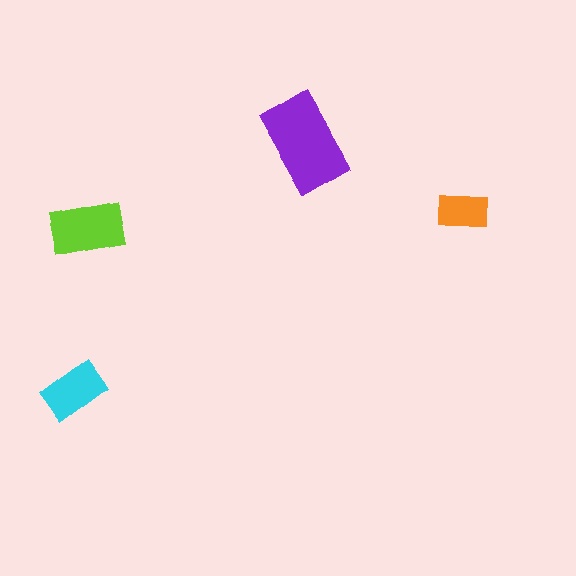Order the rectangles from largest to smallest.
the purple one, the lime one, the cyan one, the orange one.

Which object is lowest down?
The cyan rectangle is bottommost.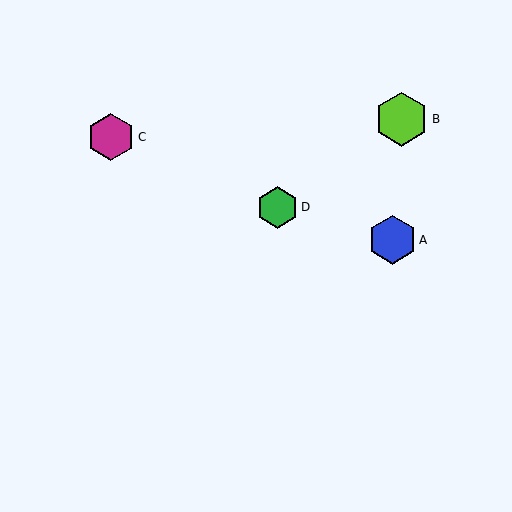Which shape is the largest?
The lime hexagon (labeled B) is the largest.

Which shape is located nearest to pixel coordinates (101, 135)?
The magenta hexagon (labeled C) at (111, 137) is nearest to that location.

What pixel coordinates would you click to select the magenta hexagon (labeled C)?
Click at (111, 137) to select the magenta hexagon C.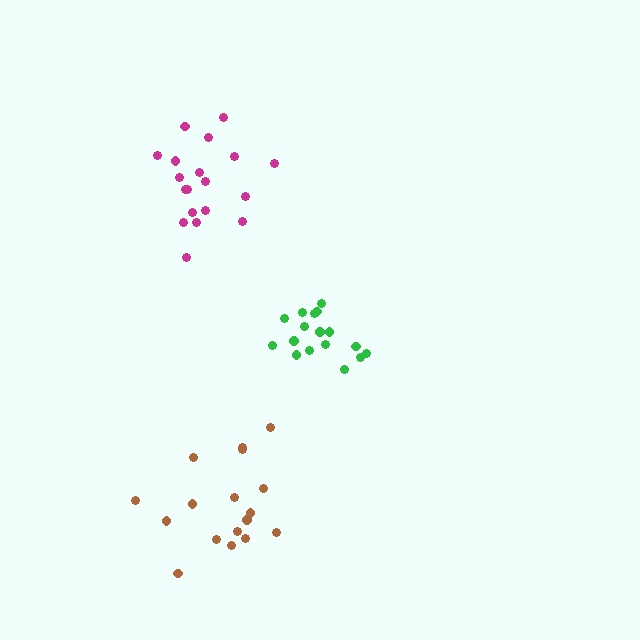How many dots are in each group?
Group 1: 17 dots, Group 2: 19 dots, Group 3: 17 dots (53 total).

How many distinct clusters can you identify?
There are 3 distinct clusters.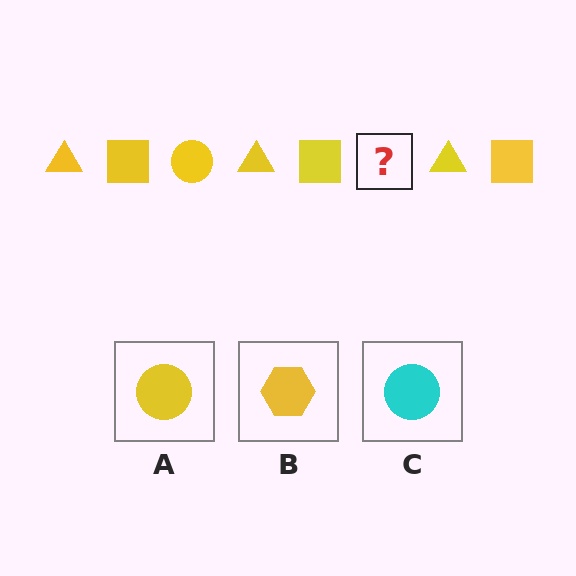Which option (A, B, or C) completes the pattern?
A.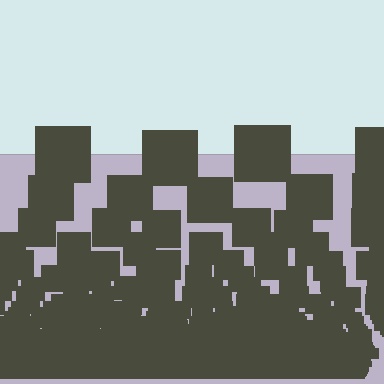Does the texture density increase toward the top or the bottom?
Density increases toward the bottom.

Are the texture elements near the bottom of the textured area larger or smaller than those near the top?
Smaller. The gradient is inverted — elements near the bottom are smaller and denser.